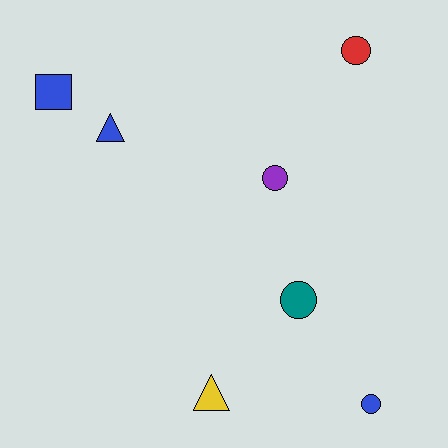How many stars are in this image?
There are no stars.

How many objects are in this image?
There are 7 objects.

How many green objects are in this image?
There are no green objects.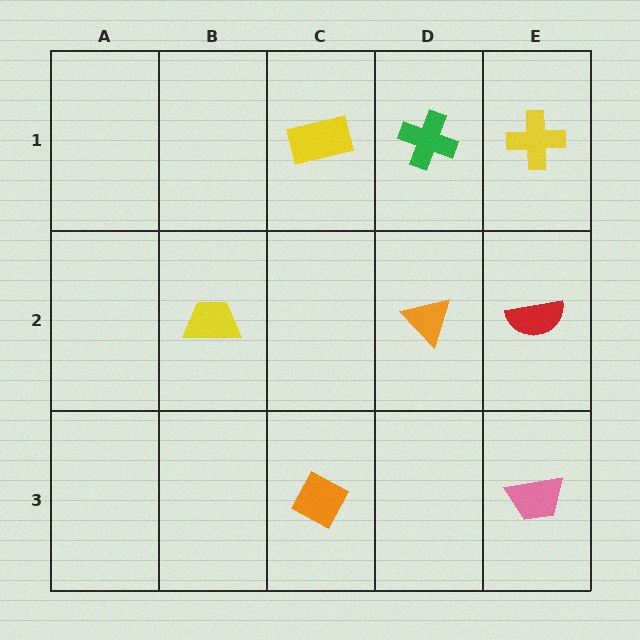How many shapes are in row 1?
3 shapes.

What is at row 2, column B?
A yellow trapezoid.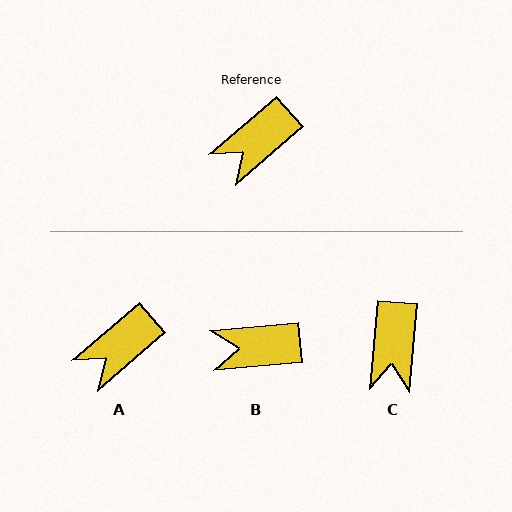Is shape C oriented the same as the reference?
No, it is off by about 44 degrees.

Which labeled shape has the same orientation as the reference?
A.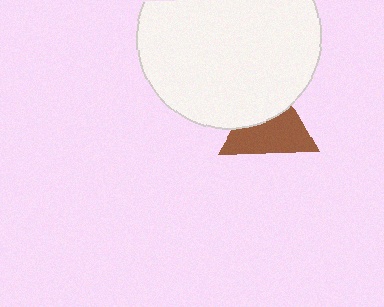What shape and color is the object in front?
The object in front is a white circle.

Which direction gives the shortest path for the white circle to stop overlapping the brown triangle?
Moving up gives the shortest separation.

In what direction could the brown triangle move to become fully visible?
The brown triangle could move down. That would shift it out from behind the white circle entirely.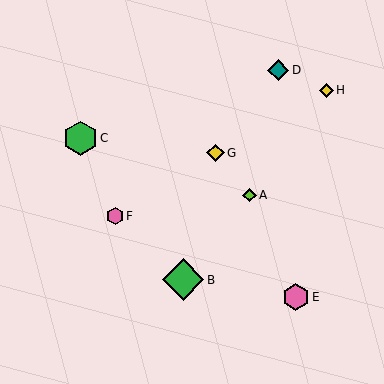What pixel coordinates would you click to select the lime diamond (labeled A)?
Click at (249, 195) to select the lime diamond A.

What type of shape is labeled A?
Shape A is a lime diamond.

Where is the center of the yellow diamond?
The center of the yellow diamond is at (326, 90).